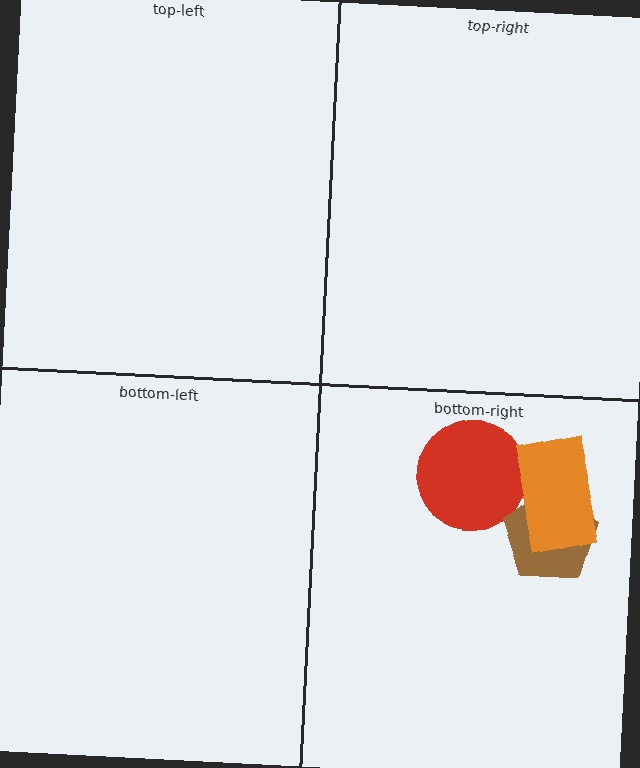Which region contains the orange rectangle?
The bottom-right region.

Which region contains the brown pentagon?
The bottom-right region.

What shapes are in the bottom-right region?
The red circle, the brown pentagon, the orange rectangle.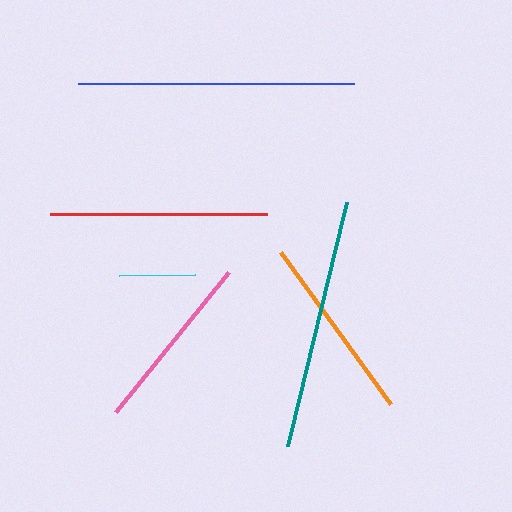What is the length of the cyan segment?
The cyan segment is approximately 75 pixels long.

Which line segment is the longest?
The blue line is the longest at approximately 276 pixels.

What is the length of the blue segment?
The blue segment is approximately 276 pixels long.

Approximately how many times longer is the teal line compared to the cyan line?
The teal line is approximately 3.3 times the length of the cyan line.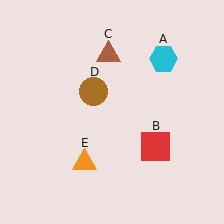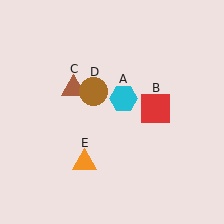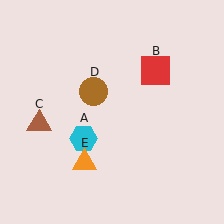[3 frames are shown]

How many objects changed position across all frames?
3 objects changed position: cyan hexagon (object A), red square (object B), brown triangle (object C).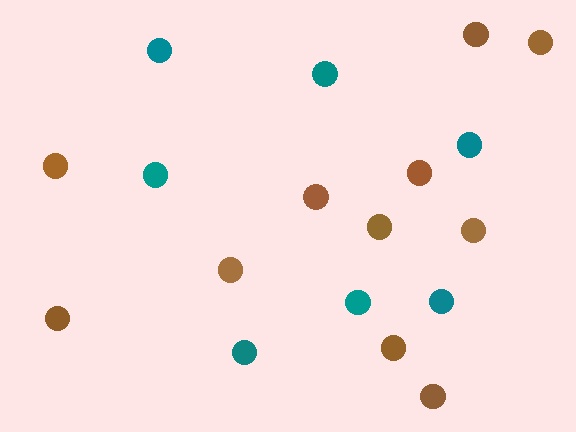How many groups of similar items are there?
There are 2 groups: one group of brown circles (11) and one group of teal circles (7).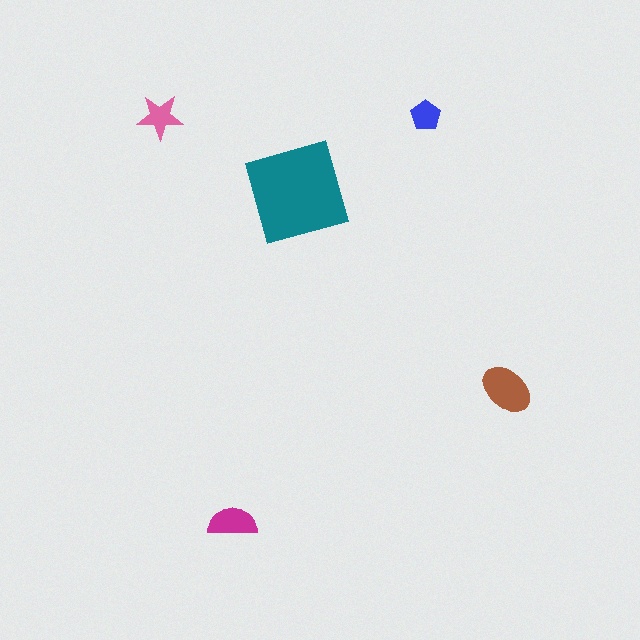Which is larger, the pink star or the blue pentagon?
The pink star.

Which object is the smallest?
The blue pentagon.